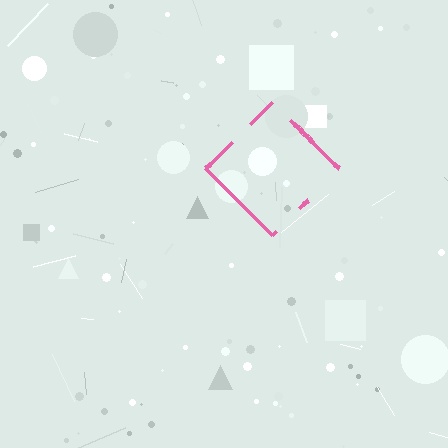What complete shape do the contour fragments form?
The contour fragments form a diamond.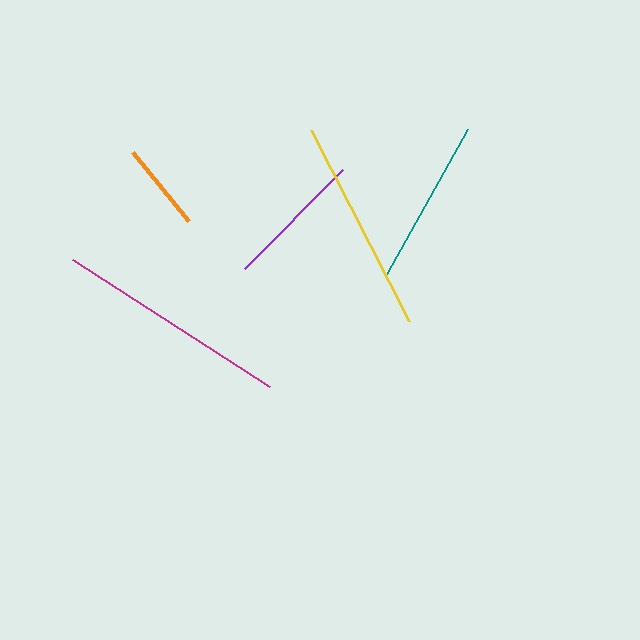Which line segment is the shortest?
The orange line is the shortest at approximately 89 pixels.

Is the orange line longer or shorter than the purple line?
The purple line is longer than the orange line.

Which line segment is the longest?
The magenta line is the longest at approximately 234 pixels.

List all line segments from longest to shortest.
From longest to shortest: magenta, yellow, teal, purple, orange.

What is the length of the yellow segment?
The yellow segment is approximately 215 pixels long.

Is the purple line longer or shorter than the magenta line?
The magenta line is longer than the purple line.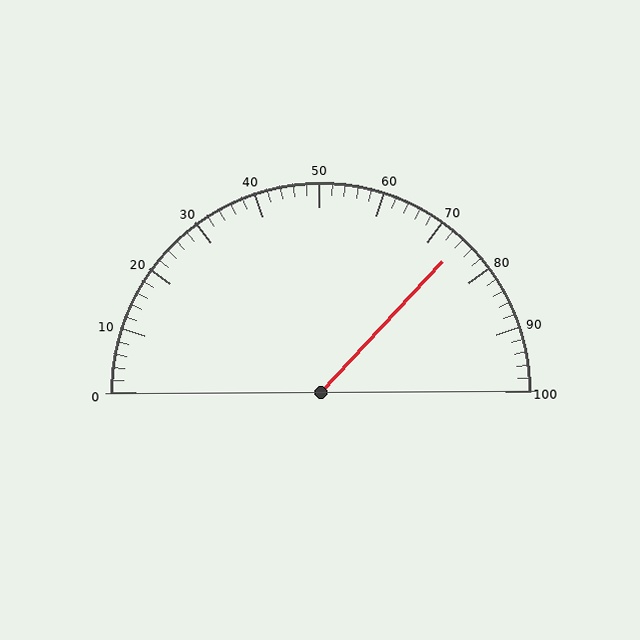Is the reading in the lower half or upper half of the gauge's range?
The reading is in the upper half of the range (0 to 100).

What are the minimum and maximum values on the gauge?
The gauge ranges from 0 to 100.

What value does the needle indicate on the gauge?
The needle indicates approximately 74.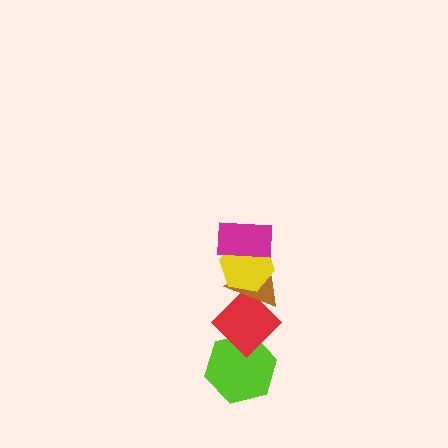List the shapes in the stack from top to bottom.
From top to bottom: the magenta rectangle, the yellow hexagon, the brown triangle, the red diamond, the lime hexagon.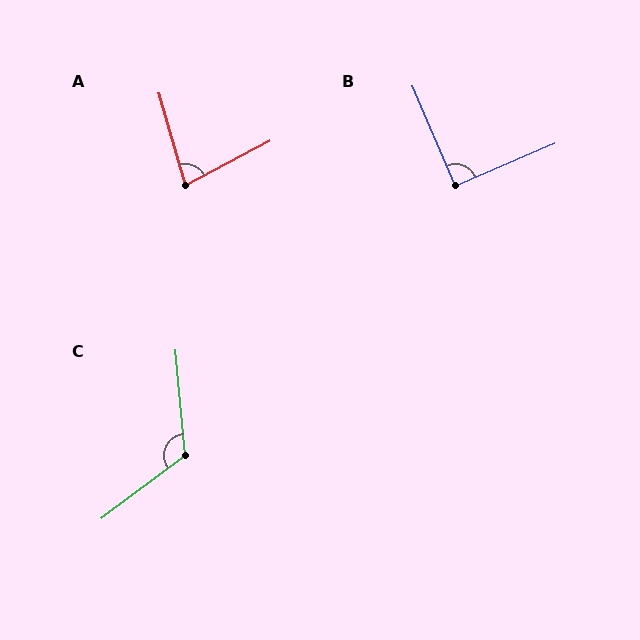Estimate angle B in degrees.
Approximately 90 degrees.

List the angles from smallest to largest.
A (78°), B (90°), C (121°).